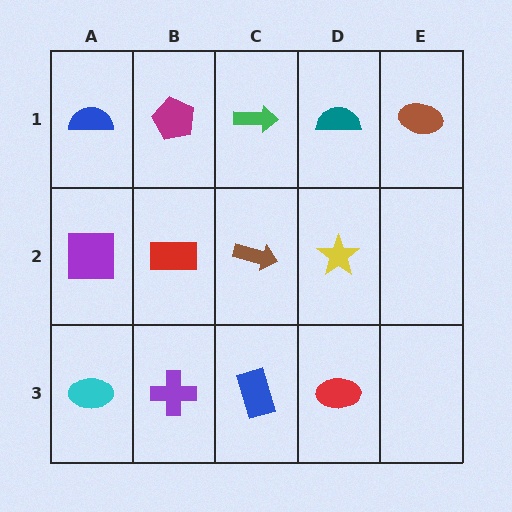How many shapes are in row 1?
5 shapes.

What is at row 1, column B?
A magenta pentagon.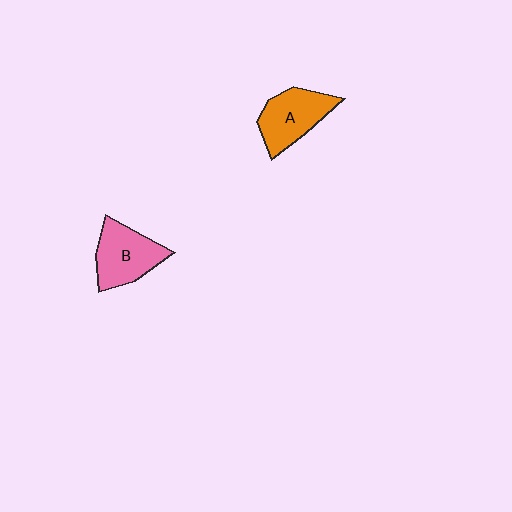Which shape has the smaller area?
Shape A (orange).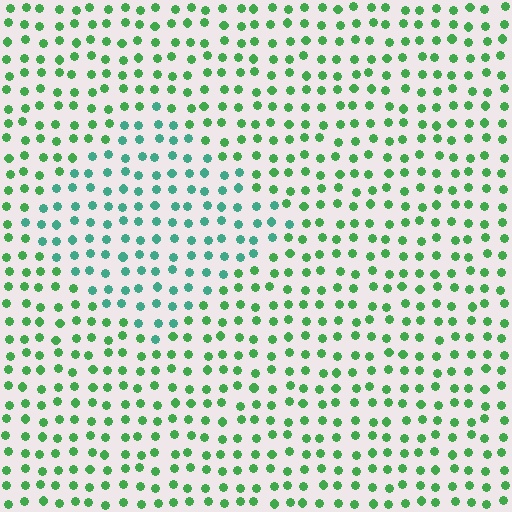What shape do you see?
I see a diamond.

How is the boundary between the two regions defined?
The boundary is defined purely by a slight shift in hue (about 36 degrees). Spacing, size, and orientation are identical on both sides.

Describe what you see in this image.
The image is filled with small green elements in a uniform arrangement. A diamond-shaped region is visible where the elements are tinted to a slightly different hue, forming a subtle color boundary.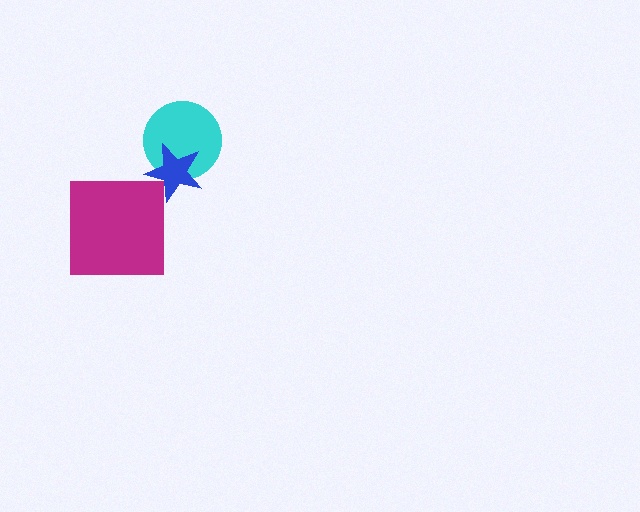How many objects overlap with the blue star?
1 object overlaps with the blue star.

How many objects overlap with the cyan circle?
1 object overlaps with the cyan circle.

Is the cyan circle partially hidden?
Yes, it is partially covered by another shape.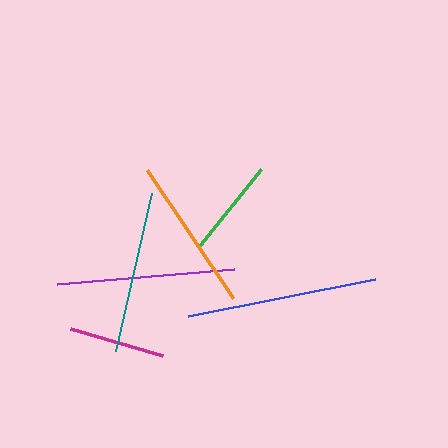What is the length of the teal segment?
The teal segment is approximately 162 pixels long.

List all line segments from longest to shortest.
From longest to shortest: blue, purple, teal, orange, green, magenta.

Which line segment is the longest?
The blue line is the longest at approximately 191 pixels.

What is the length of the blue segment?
The blue segment is approximately 191 pixels long.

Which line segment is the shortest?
The magenta line is the shortest at approximately 96 pixels.